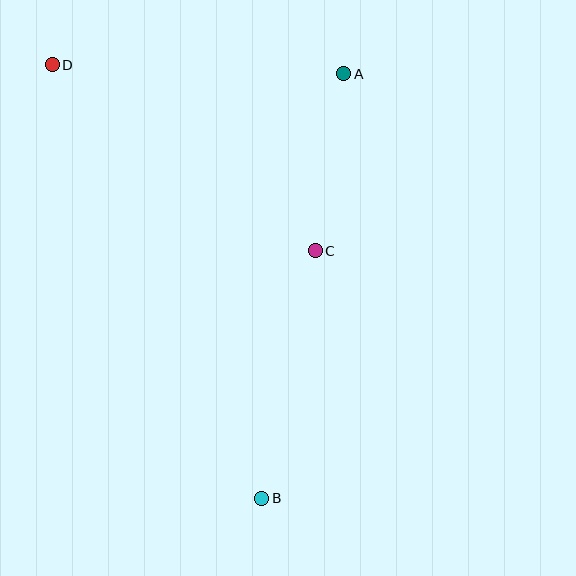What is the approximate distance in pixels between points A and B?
The distance between A and B is approximately 432 pixels.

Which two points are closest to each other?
Points A and C are closest to each other.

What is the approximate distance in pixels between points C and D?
The distance between C and D is approximately 322 pixels.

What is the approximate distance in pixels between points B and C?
The distance between B and C is approximately 253 pixels.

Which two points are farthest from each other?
Points B and D are farthest from each other.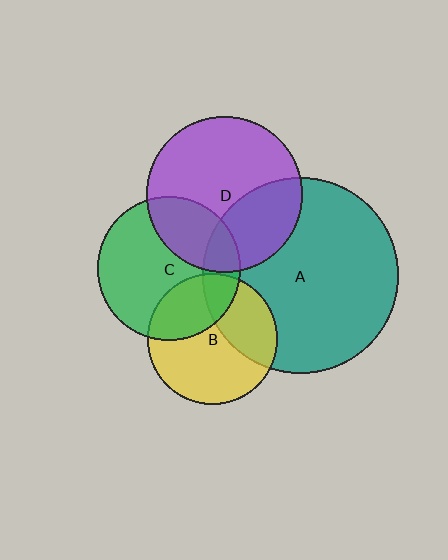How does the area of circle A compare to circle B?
Approximately 2.2 times.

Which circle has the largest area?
Circle A (teal).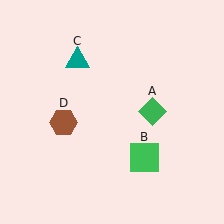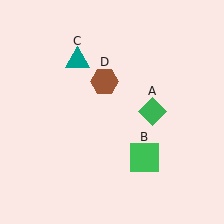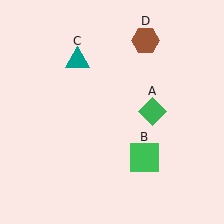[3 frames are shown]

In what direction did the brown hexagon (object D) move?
The brown hexagon (object D) moved up and to the right.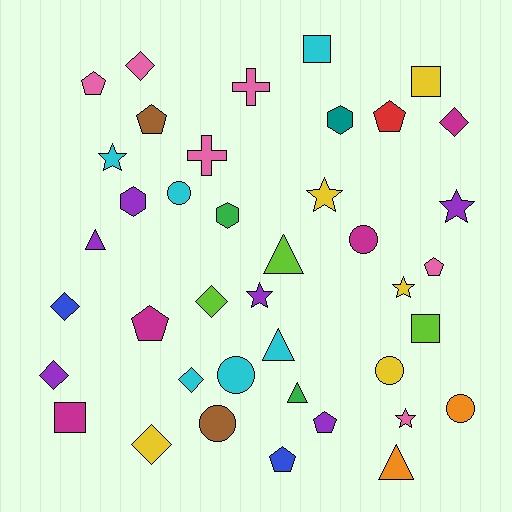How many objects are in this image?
There are 40 objects.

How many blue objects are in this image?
There are 2 blue objects.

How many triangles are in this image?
There are 5 triangles.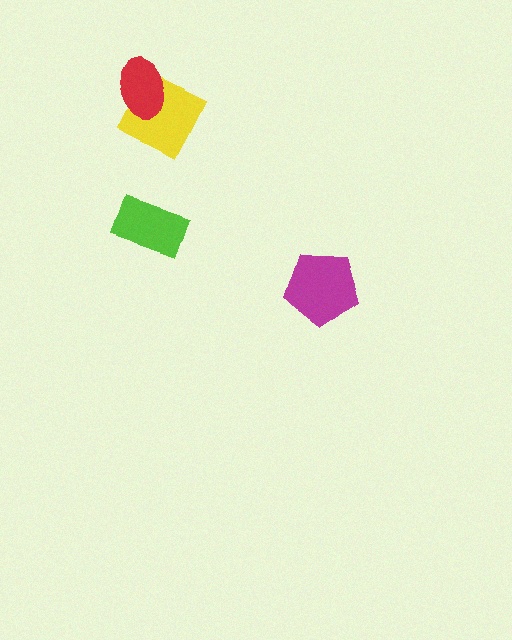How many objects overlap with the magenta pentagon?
0 objects overlap with the magenta pentagon.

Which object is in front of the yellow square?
The red ellipse is in front of the yellow square.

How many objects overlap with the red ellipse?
1 object overlaps with the red ellipse.